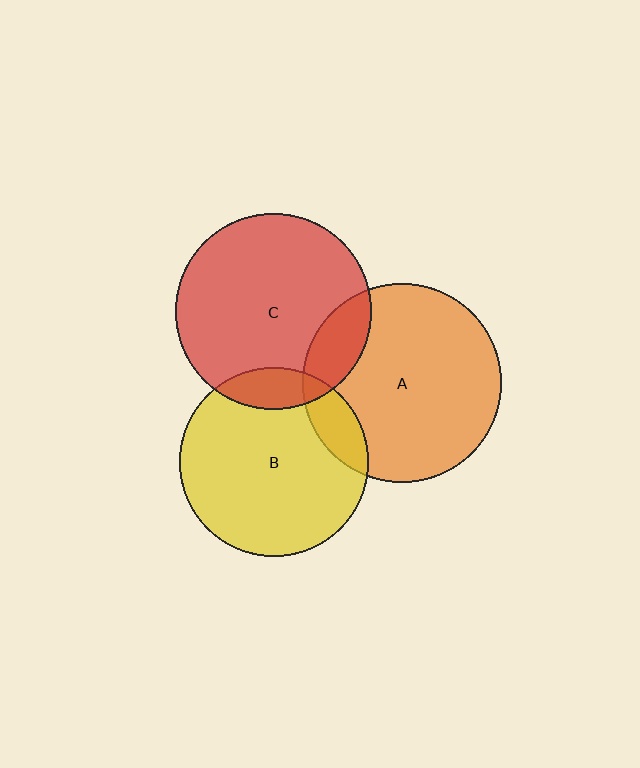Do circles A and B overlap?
Yes.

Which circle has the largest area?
Circle A (orange).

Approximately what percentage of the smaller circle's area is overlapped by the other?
Approximately 15%.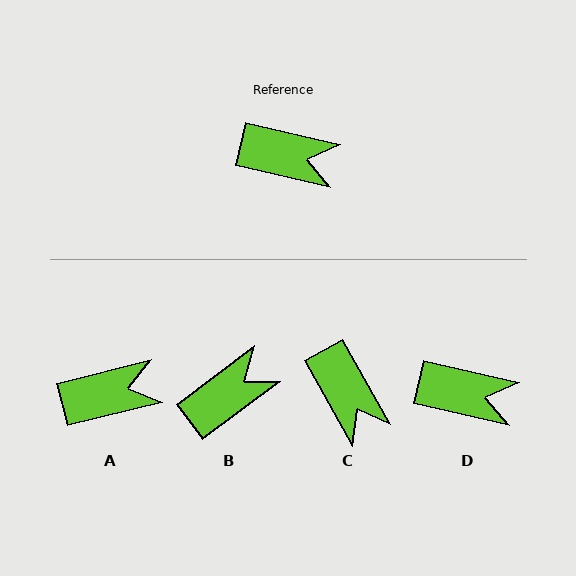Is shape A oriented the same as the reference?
No, it is off by about 27 degrees.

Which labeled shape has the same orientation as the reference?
D.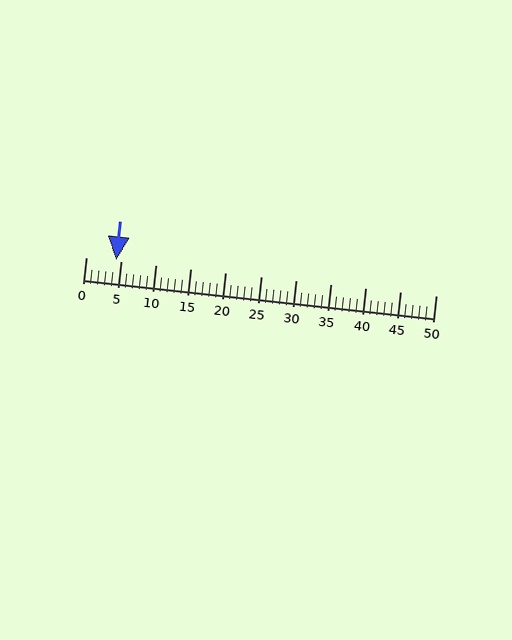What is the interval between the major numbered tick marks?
The major tick marks are spaced 5 units apart.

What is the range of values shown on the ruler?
The ruler shows values from 0 to 50.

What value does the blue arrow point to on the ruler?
The blue arrow points to approximately 4.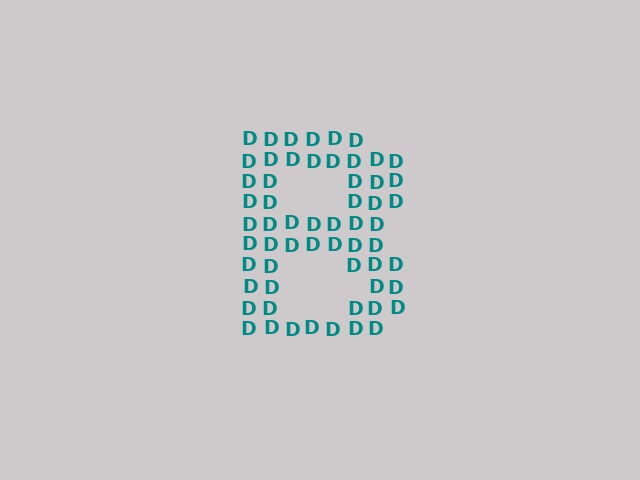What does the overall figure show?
The overall figure shows the letter B.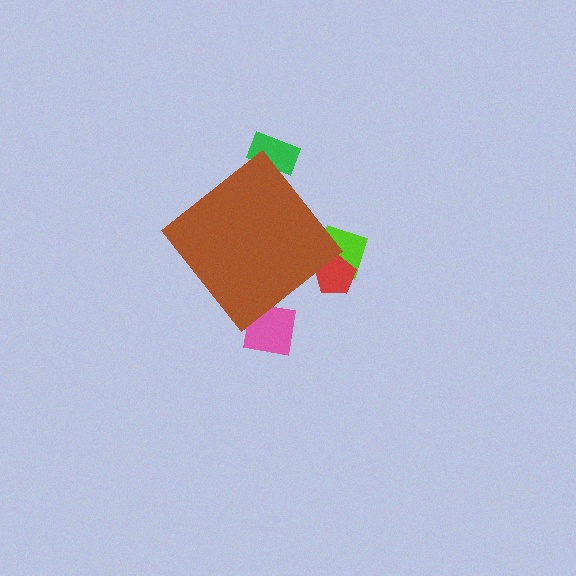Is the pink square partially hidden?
Yes, the pink square is partially hidden behind the brown diamond.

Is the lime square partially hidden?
Yes, the lime square is partially hidden behind the brown diamond.